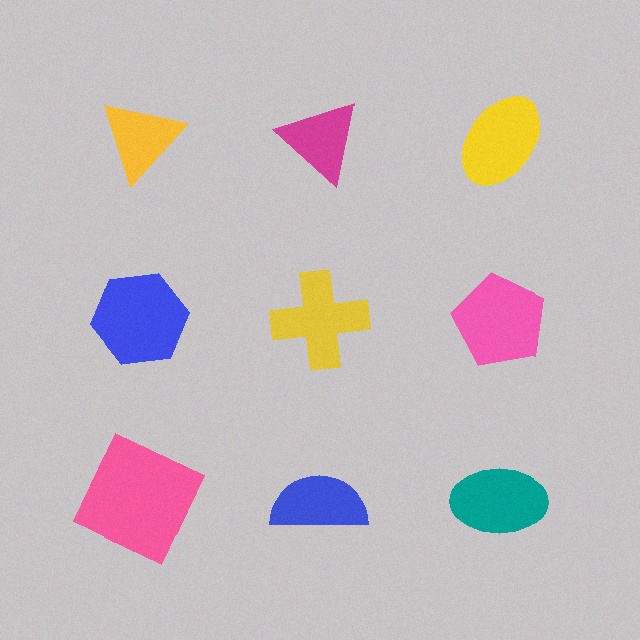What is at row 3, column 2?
A blue semicircle.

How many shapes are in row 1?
3 shapes.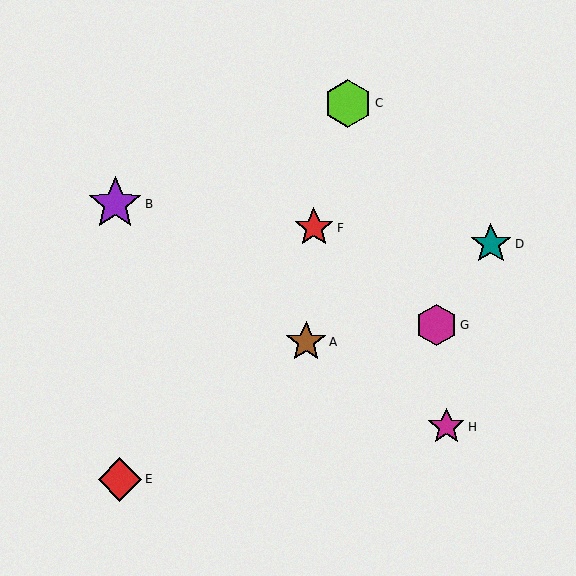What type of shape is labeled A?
Shape A is a brown star.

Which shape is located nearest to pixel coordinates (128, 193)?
The purple star (labeled B) at (115, 204) is nearest to that location.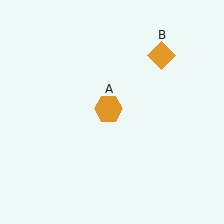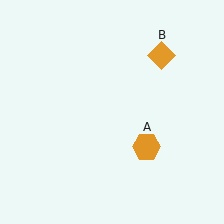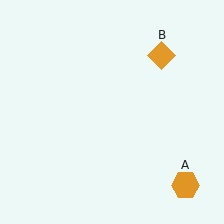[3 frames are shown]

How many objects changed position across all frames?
1 object changed position: orange hexagon (object A).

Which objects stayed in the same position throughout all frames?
Orange diamond (object B) remained stationary.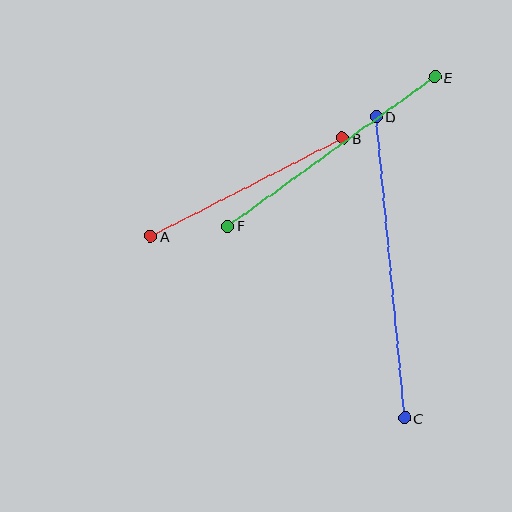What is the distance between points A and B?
The distance is approximately 215 pixels.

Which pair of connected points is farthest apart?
Points C and D are farthest apart.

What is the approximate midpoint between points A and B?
The midpoint is at approximately (247, 187) pixels.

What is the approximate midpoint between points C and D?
The midpoint is at approximately (390, 267) pixels.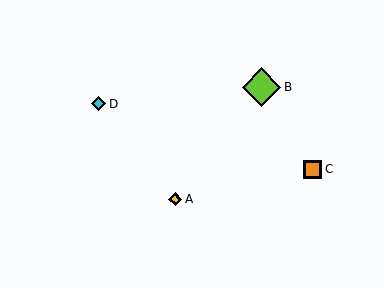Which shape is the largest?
The lime diamond (labeled B) is the largest.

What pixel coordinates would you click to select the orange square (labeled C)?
Click at (313, 169) to select the orange square C.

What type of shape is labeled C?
Shape C is an orange square.